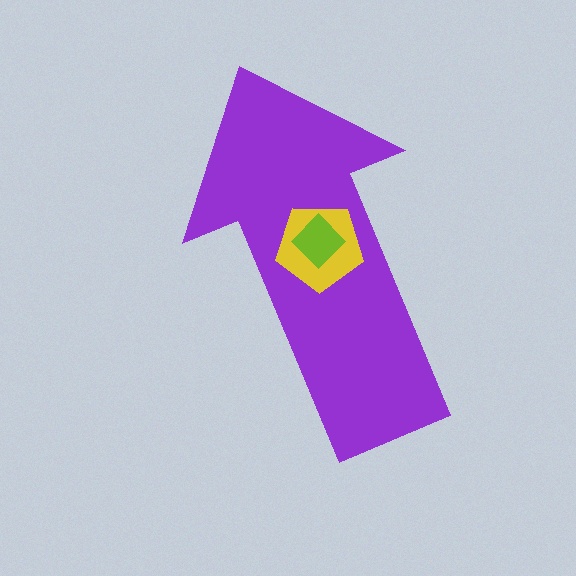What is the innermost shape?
The lime diamond.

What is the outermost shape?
The purple arrow.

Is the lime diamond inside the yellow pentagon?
Yes.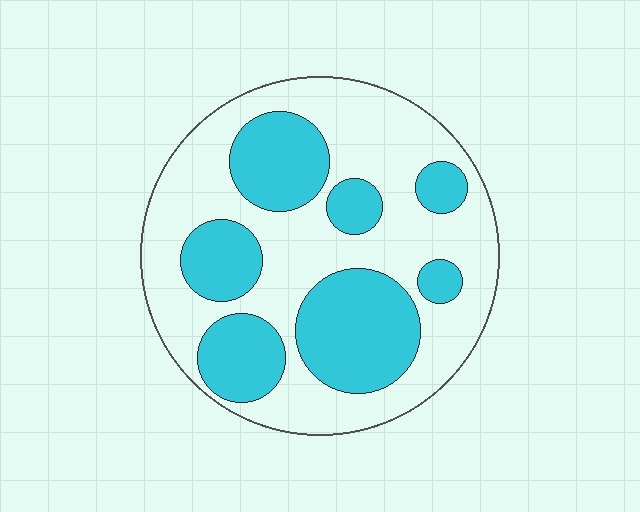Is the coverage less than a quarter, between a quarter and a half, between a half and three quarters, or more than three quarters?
Between a quarter and a half.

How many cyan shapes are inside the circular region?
7.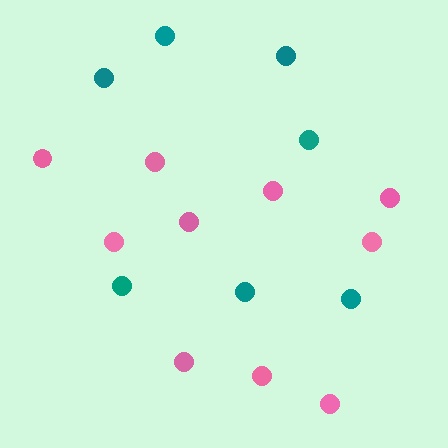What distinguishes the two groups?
There are 2 groups: one group of teal circles (7) and one group of pink circles (10).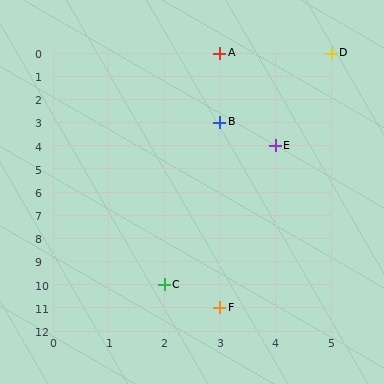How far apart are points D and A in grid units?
Points D and A are 2 columns apart.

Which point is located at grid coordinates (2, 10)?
Point C is at (2, 10).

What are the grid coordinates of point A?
Point A is at grid coordinates (3, 0).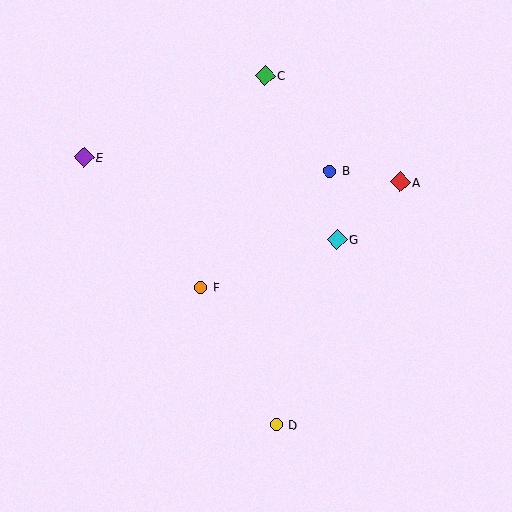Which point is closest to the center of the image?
Point F at (201, 287) is closest to the center.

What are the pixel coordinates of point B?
Point B is at (330, 171).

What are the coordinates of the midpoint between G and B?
The midpoint between G and B is at (333, 205).